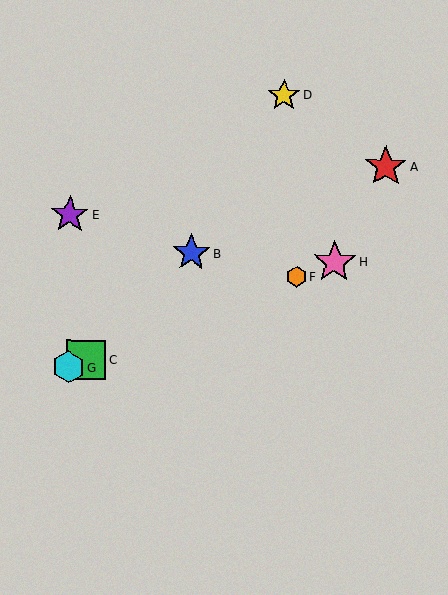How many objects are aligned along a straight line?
4 objects (C, F, G, H) are aligned along a straight line.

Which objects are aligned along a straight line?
Objects C, F, G, H are aligned along a straight line.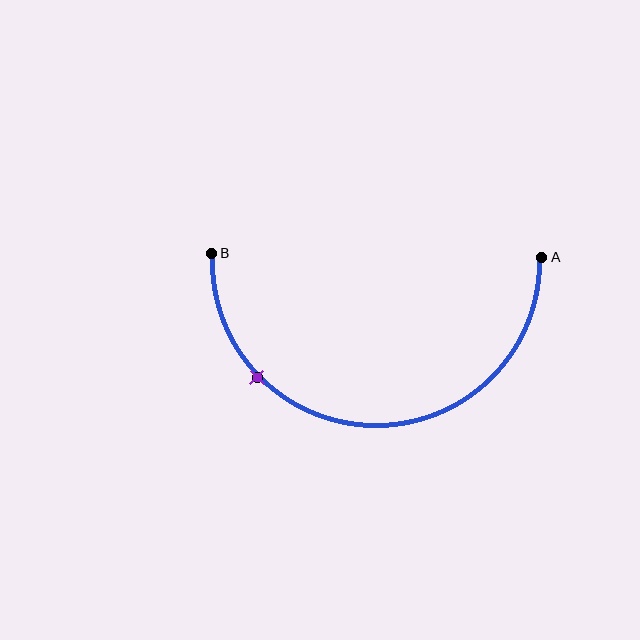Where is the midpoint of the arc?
The arc midpoint is the point on the curve farthest from the straight line joining A and B. It sits below that line.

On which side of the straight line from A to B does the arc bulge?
The arc bulges below the straight line connecting A and B.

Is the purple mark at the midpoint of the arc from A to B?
No. The purple mark lies on the arc but is closer to endpoint B. The arc midpoint would be at the point on the curve equidistant along the arc from both A and B.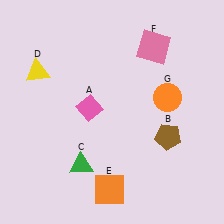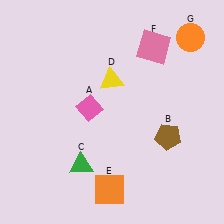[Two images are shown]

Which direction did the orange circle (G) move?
The orange circle (G) moved up.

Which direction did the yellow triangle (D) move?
The yellow triangle (D) moved right.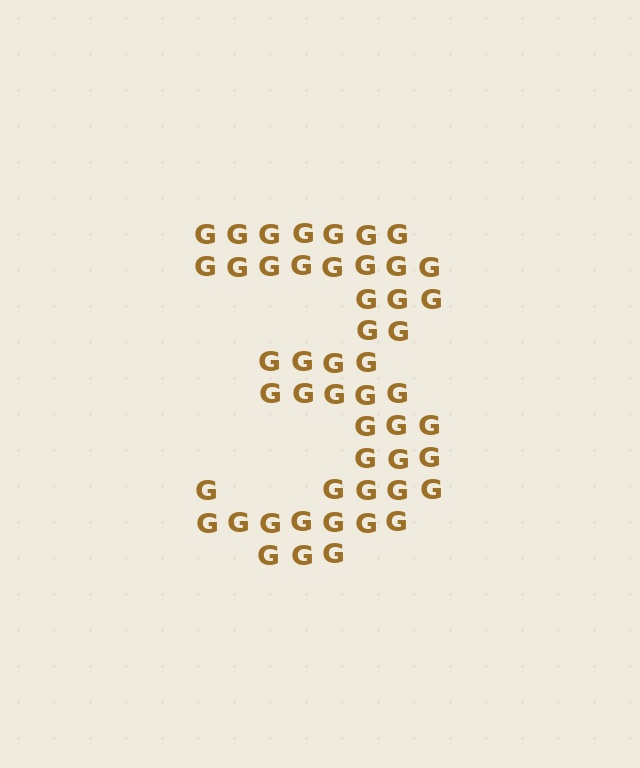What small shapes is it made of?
It is made of small letter G's.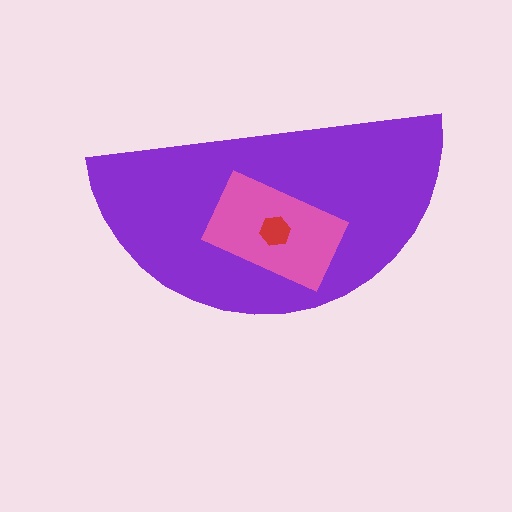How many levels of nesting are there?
3.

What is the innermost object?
The red hexagon.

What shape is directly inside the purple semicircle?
The pink rectangle.